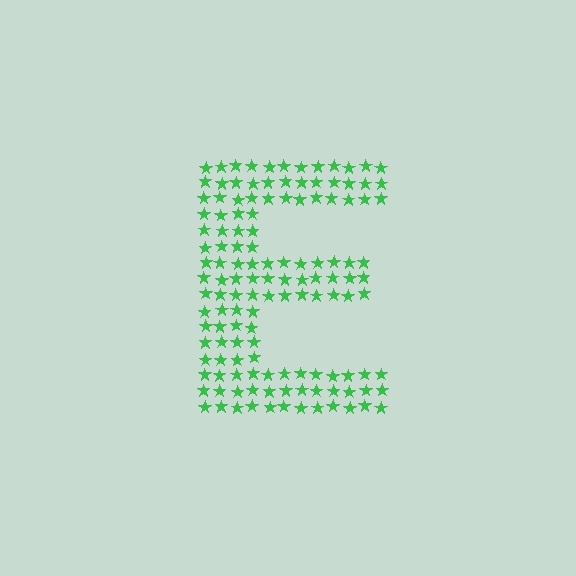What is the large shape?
The large shape is the letter E.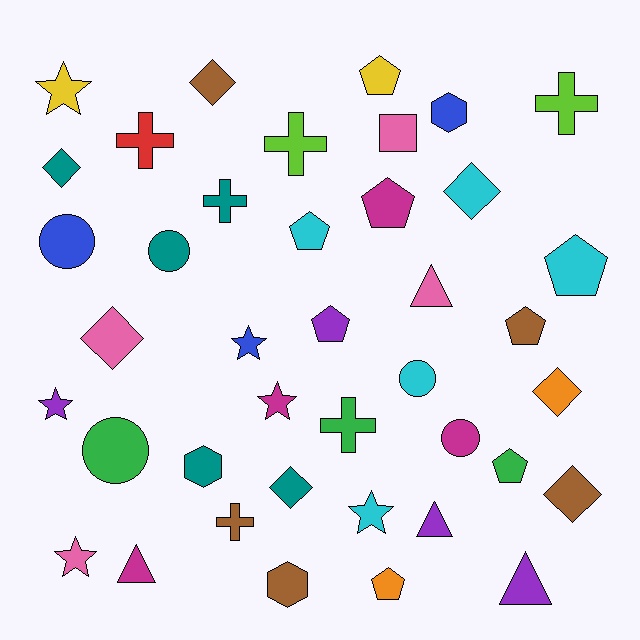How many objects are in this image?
There are 40 objects.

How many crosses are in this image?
There are 6 crosses.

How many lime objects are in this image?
There are 2 lime objects.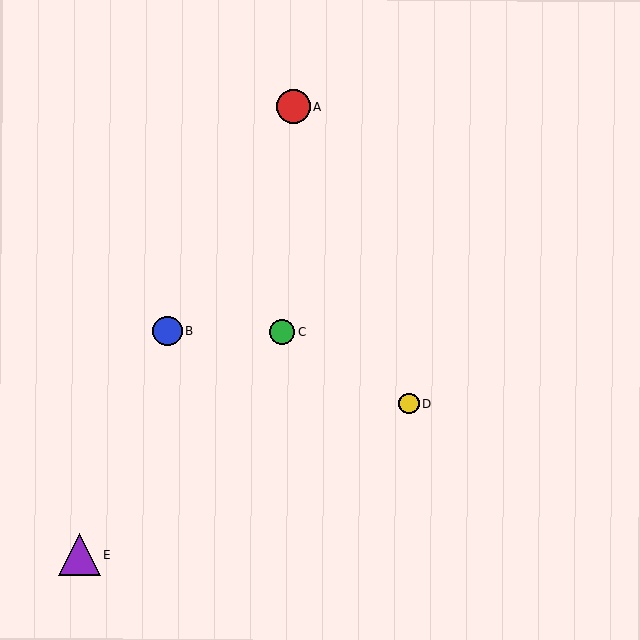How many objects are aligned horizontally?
2 objects (B, C) are aligned horizontally.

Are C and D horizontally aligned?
No, C is at y≈332 and D is at y≈403.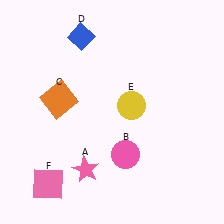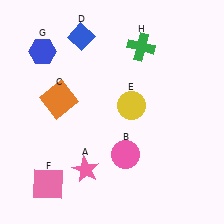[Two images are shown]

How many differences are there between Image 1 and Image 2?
There are 2 differences between the two images.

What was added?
A blue hexagon (G), a green cross (H) were added in Image 2.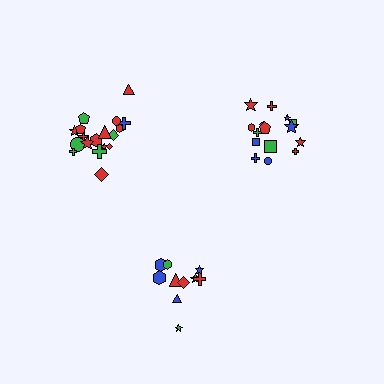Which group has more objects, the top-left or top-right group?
The top-left group.